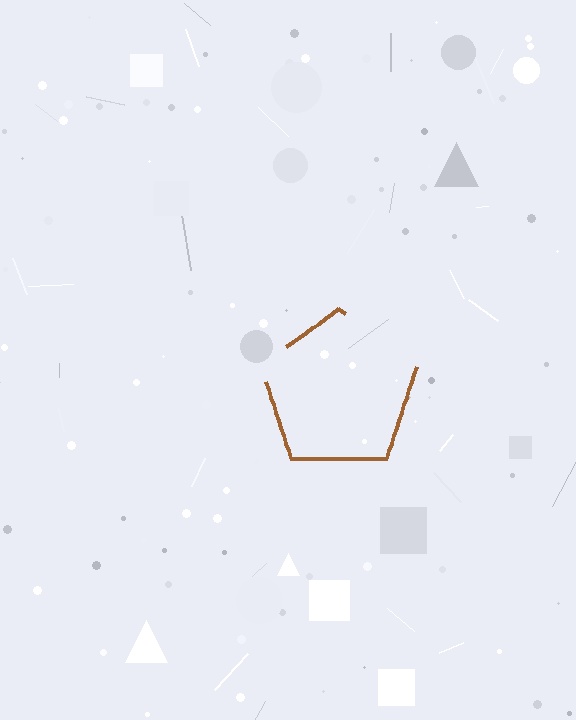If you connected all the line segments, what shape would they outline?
They would outline a pentagon.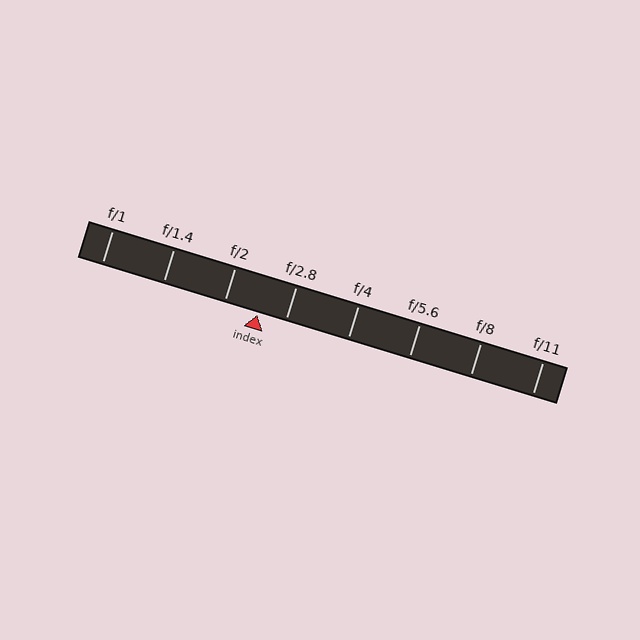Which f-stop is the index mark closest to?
The index mark is closest to f/2.8.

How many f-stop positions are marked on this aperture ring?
There are 8 f-stop positions marked.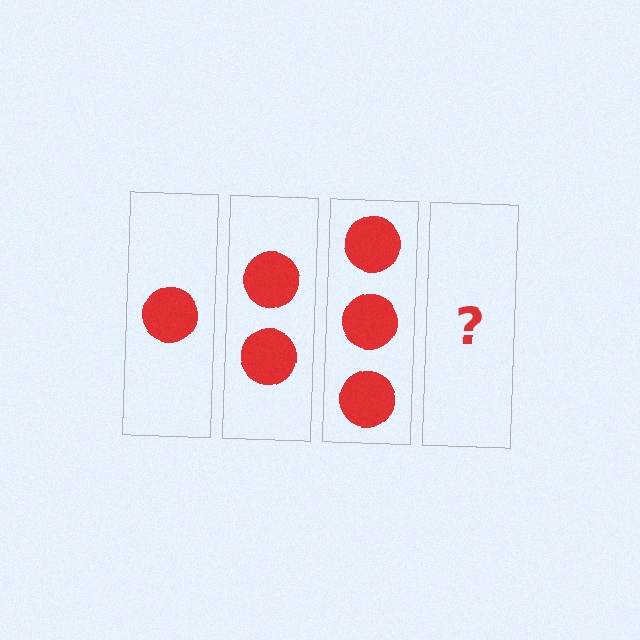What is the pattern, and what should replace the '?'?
The pattern is that each step adds one more circle. The '?' should be 4 circles.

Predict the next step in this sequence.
The next step is 4 circles.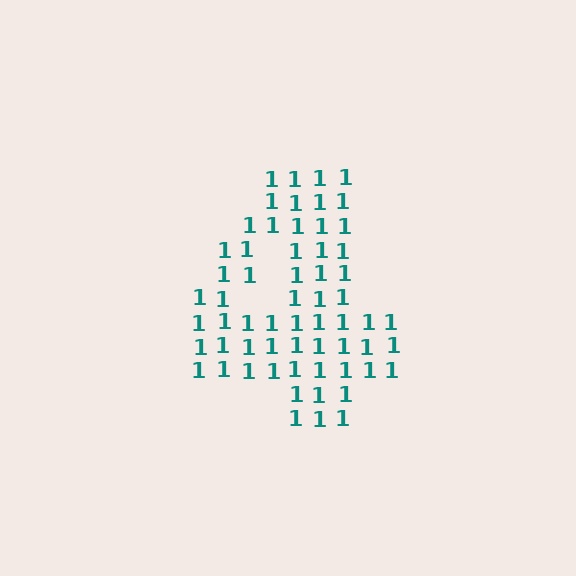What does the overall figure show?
The overall figure shows the digit 4.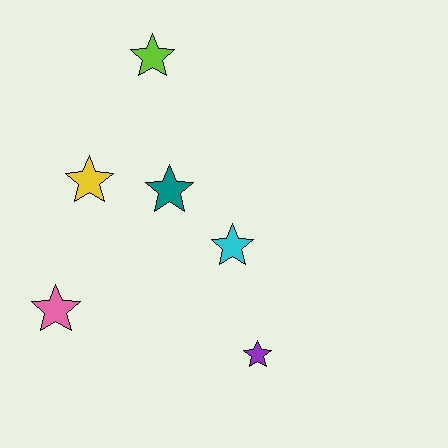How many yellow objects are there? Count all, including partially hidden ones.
There is 1 yellow object.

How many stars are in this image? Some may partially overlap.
There are 6 stars.